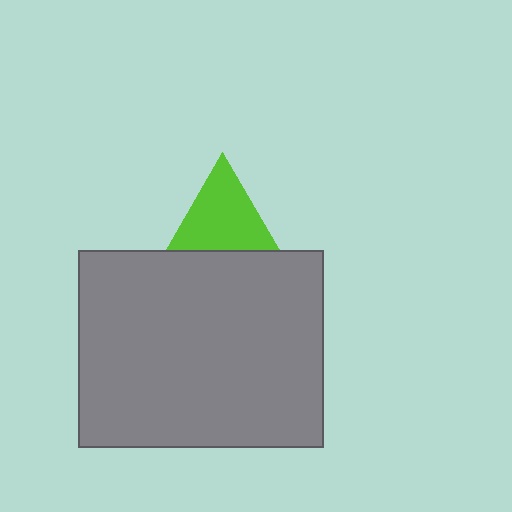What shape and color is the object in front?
The object in front is a gray rectangle.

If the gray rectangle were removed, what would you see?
You would see the complete lime triangle.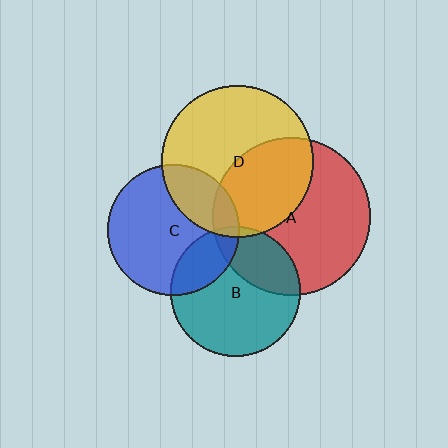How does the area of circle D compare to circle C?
Approximately 1.3 times.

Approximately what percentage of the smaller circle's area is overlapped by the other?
Approximately 30%.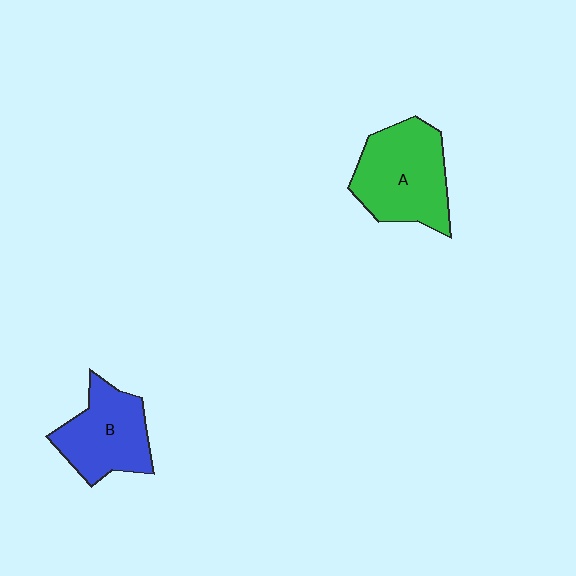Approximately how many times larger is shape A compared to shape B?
Approximately 1.2 times.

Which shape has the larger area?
Shape A (green).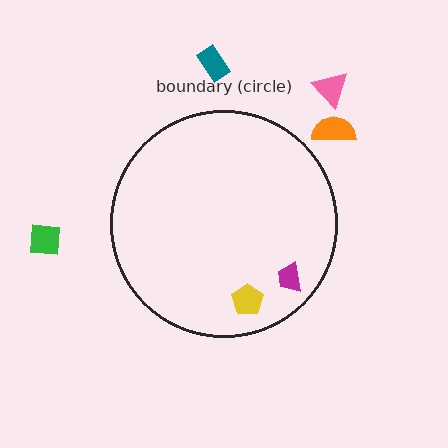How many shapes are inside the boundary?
2 inside, 4 outside.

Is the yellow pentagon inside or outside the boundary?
Inside.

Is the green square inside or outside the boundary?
Outside.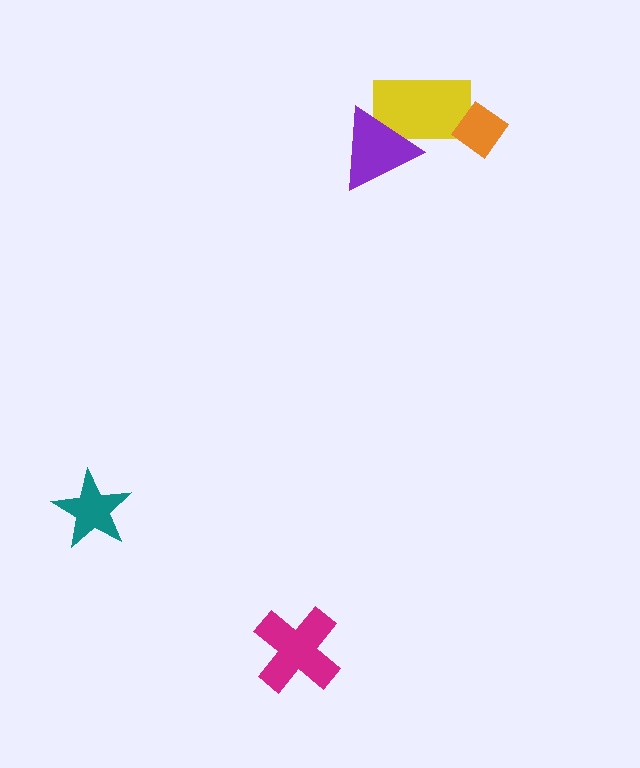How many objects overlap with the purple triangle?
1 object overlaps with the purple triangle.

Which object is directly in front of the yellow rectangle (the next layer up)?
The orange diamond is directly in front of the yellow rectangle.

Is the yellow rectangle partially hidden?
Yes, it is partially covered by another shape.